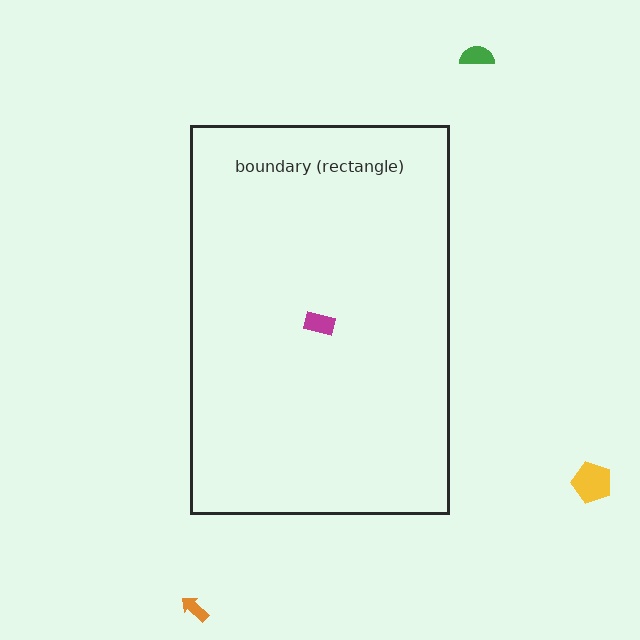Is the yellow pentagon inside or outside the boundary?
Outside.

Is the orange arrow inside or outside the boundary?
Outside.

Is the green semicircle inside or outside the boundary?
Outside.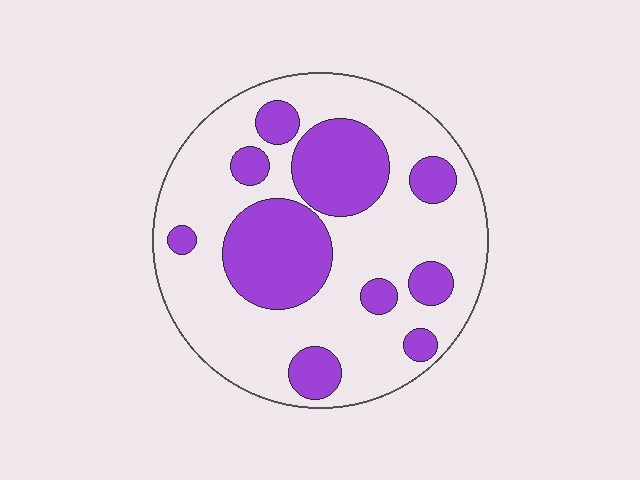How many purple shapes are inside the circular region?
10.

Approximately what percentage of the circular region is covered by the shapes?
Approximately 30%.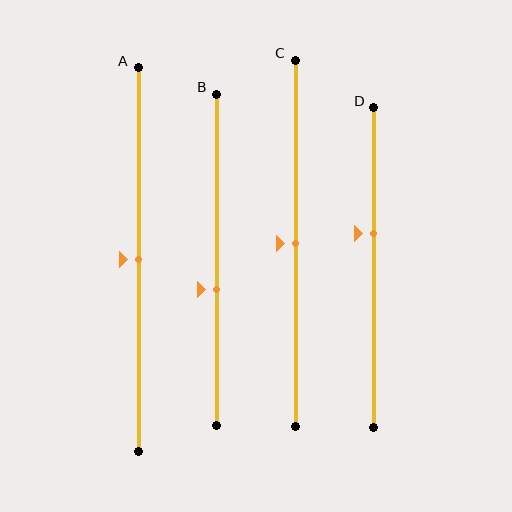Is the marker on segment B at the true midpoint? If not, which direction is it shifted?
No, the marker on segment B is shifted downward by about 9% of the segment length.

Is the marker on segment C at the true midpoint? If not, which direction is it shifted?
Yes, the marker on segment C is at the true midpoint.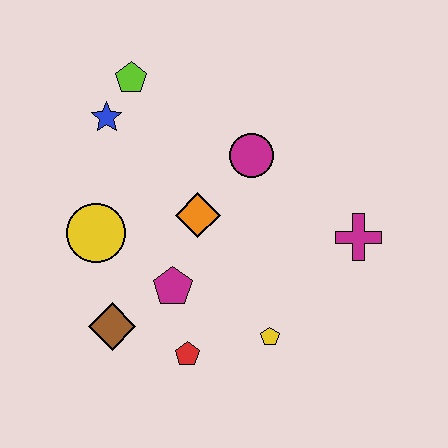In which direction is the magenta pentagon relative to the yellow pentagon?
The magenta pentagon is to the left of the yellow pentagon.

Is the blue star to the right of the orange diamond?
No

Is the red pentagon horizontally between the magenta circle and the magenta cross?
No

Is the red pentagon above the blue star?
No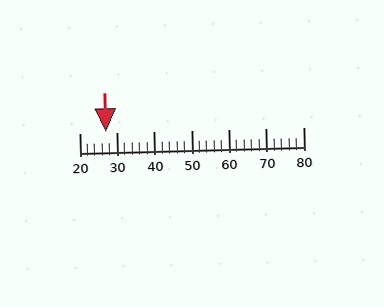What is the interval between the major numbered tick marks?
The major tick marks are spaced 10 units apart.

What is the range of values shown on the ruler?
The ruler shows values from 20 to 80.